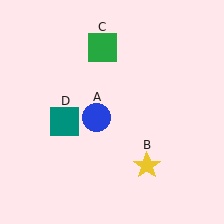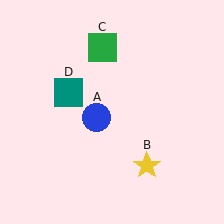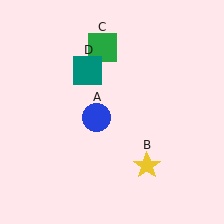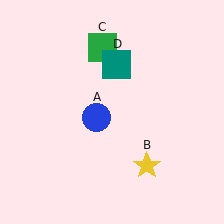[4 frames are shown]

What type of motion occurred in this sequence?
The teal square (object D) rotated clockwise around the center of the scene.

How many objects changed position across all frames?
1 object changed position: teal square (object D).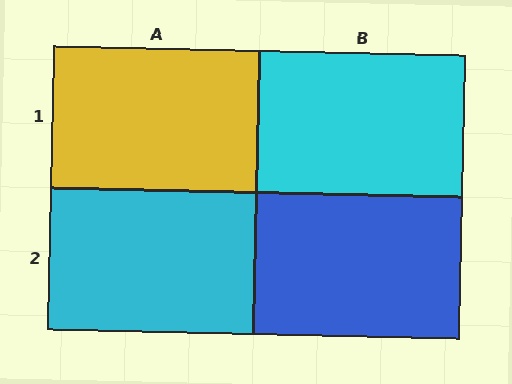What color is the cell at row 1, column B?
Cyan.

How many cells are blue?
1 cell is blue.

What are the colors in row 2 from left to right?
Cyan, blue.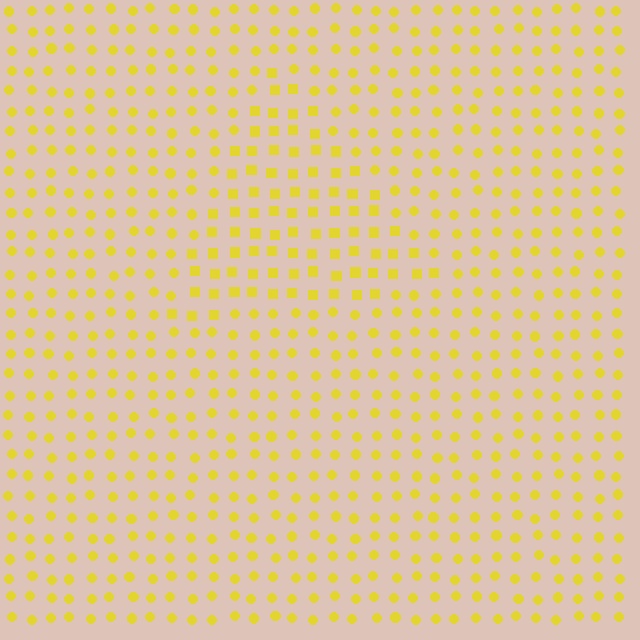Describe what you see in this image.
The image is filled with small yellow elements arranged in a uniform grid. A triangle-shaped region contains squares, while the surrounding area contains circles. The boundary is defined purely by the change in element shape.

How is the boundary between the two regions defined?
The boundary is defined by a change in element shape: squares inside vs. circles outside. All elements share the same color and spacing.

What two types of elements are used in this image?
The image uses squares inside the triangle region and circles outside it.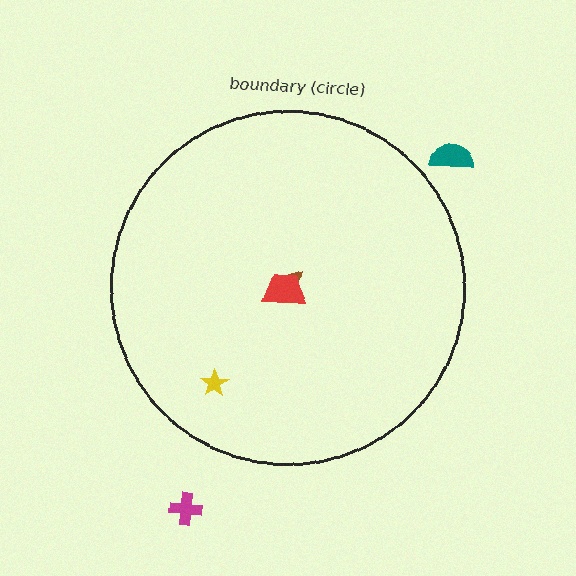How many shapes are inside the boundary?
3 inside, 2 outside.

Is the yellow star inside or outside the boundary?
Inside.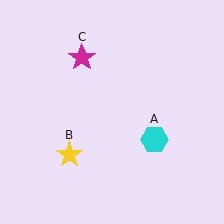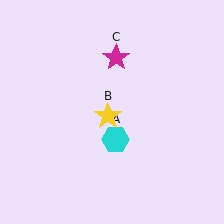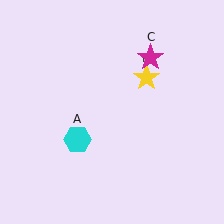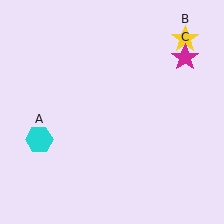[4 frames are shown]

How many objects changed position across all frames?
3 objects changed position: cyan hexagon (object A), yellow star (object B), magenta star (object C).